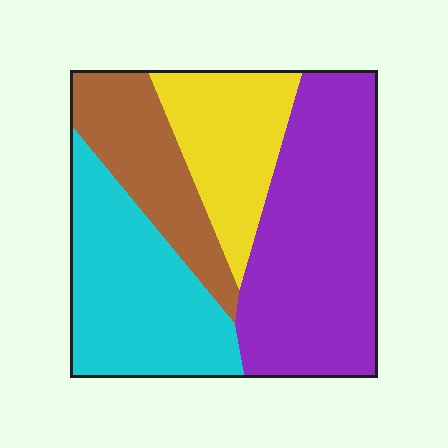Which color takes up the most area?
Purple, at roughly 40%.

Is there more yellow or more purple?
Purple.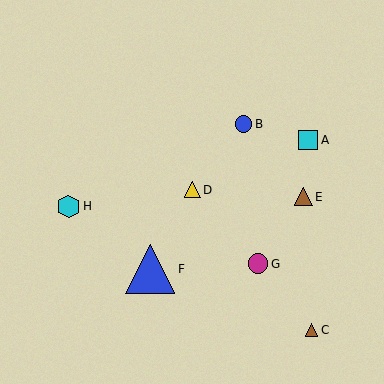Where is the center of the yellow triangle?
The center of the yellow triangle is at (192, 190).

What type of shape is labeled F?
Shape F is a blue triangle.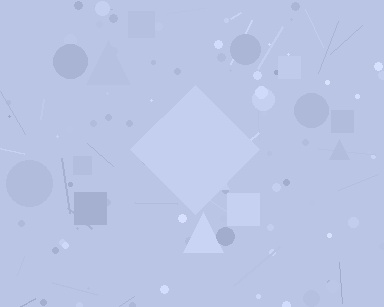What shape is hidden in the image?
A diamond is hidden in the image.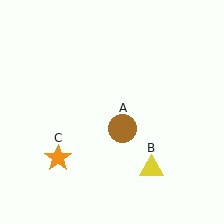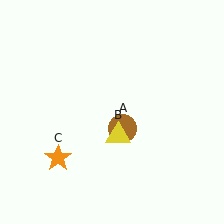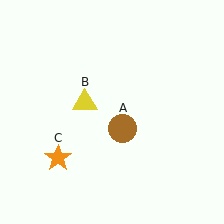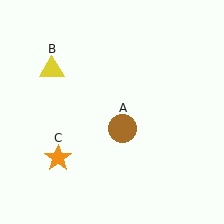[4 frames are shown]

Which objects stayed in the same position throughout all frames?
Brown circle (object A) and orange star (object C) remained stationary.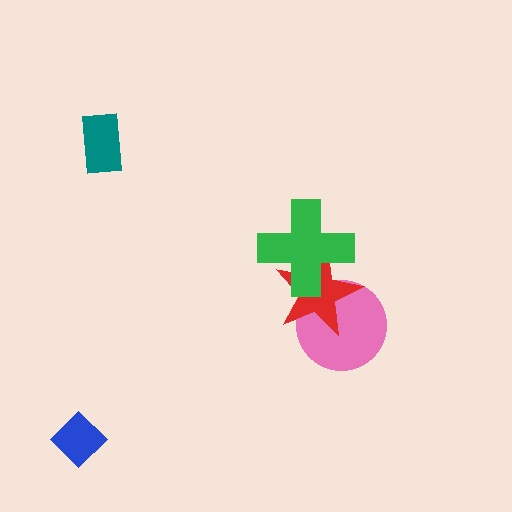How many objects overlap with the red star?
2 objects overlap with the red star.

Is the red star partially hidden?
Yes, it is partially covered by another shape.